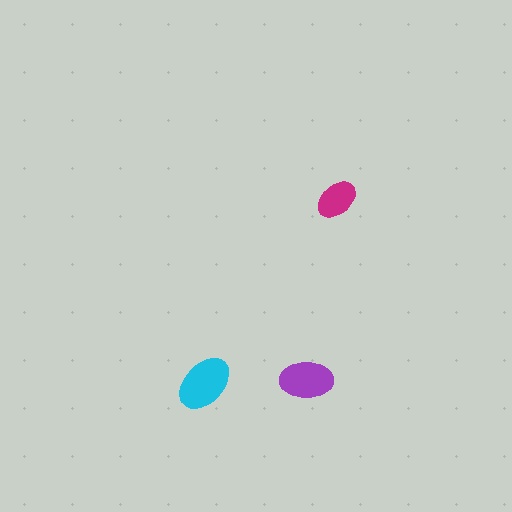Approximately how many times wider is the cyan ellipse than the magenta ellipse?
About 1.5 times wider.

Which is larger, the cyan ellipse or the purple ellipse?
The cyan one.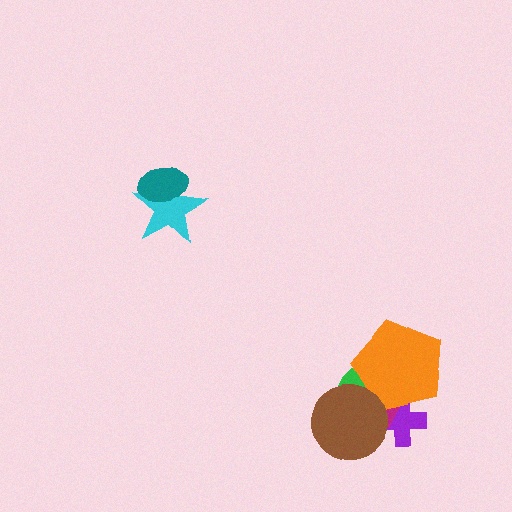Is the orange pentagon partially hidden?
Yes, it is partially covered by another shape.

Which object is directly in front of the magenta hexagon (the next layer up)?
The green ellipse is directly in front of the magenta hexagon.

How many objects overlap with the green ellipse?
3 objects overlap with the green ellipse.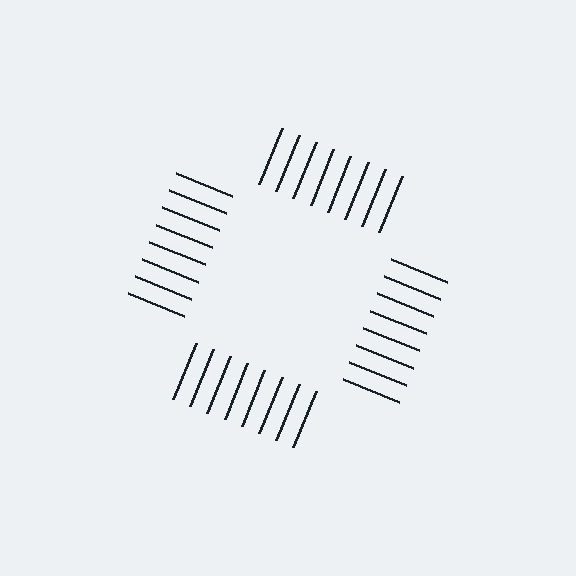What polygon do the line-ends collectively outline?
An illusory square — the line segments terminate on its edges but no continuous stroke is drawn.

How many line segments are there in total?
32 — 8 along each of the 4 edges.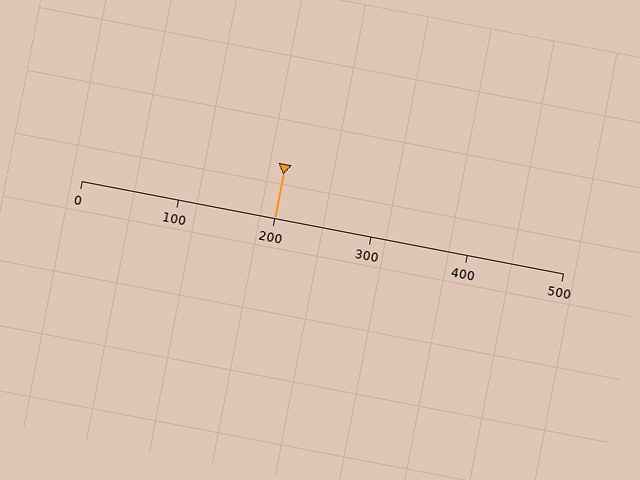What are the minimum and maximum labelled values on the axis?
The axis runs from 0 to 500.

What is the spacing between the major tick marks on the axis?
The major ticks are spaced 100 apart.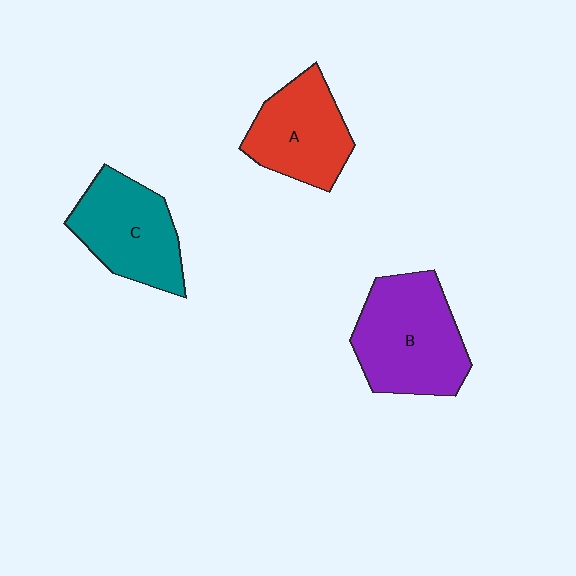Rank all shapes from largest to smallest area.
From largest to smallest: B (purple), C (teal), A (red).